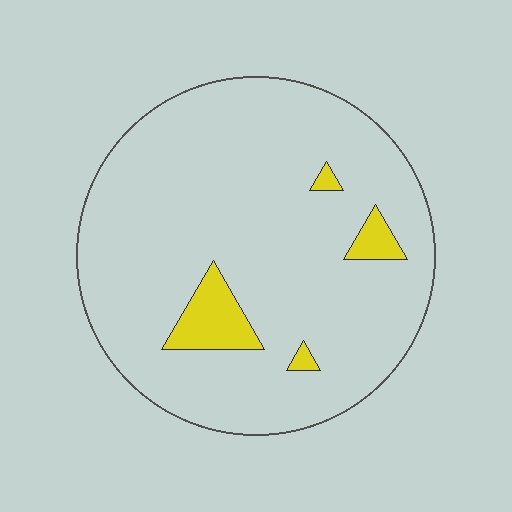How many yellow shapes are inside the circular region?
4.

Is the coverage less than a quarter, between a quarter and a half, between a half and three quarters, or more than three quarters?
Less than a quarter.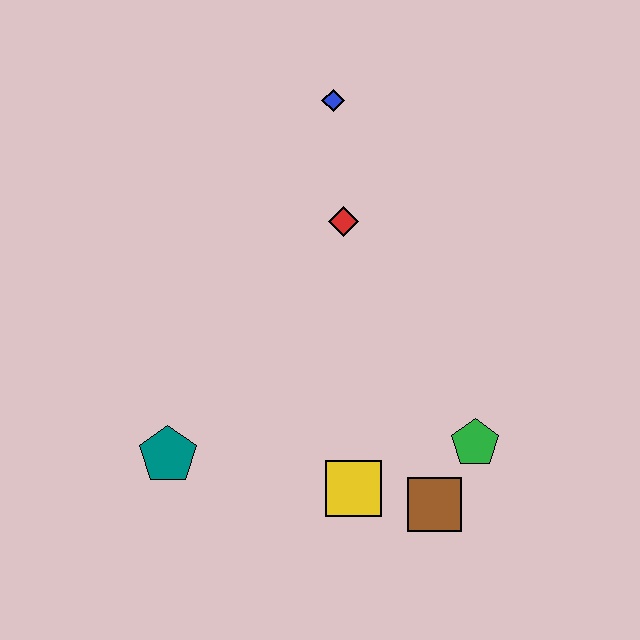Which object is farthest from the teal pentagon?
The blue diamond is farthest from the teal pentagon.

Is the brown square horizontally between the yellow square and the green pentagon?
Yes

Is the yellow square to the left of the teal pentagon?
No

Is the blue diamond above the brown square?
Yes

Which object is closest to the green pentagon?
The brown square is closest to the green pentagon.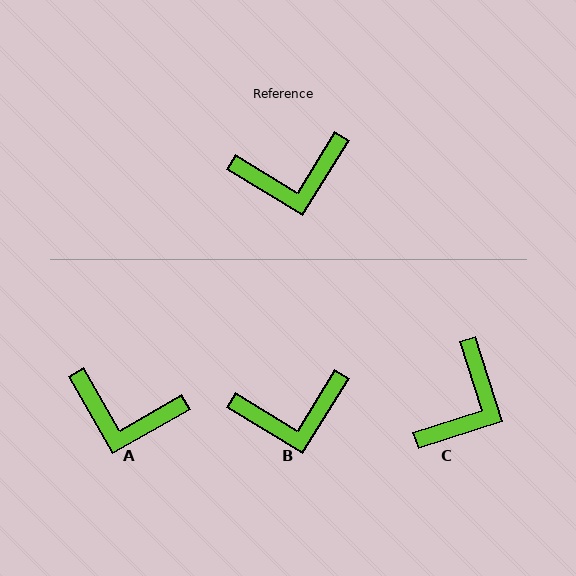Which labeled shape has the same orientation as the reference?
B.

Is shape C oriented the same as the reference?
No, it is off by about 50 degrees.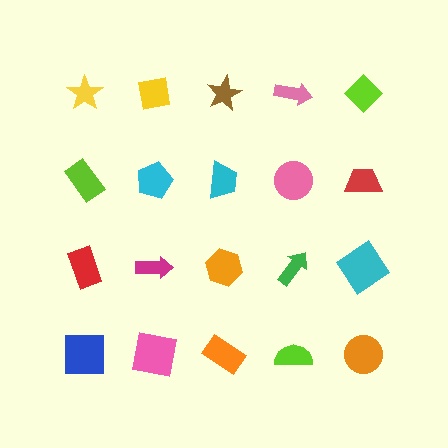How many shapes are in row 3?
5 shapes.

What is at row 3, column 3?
An orange hexagon.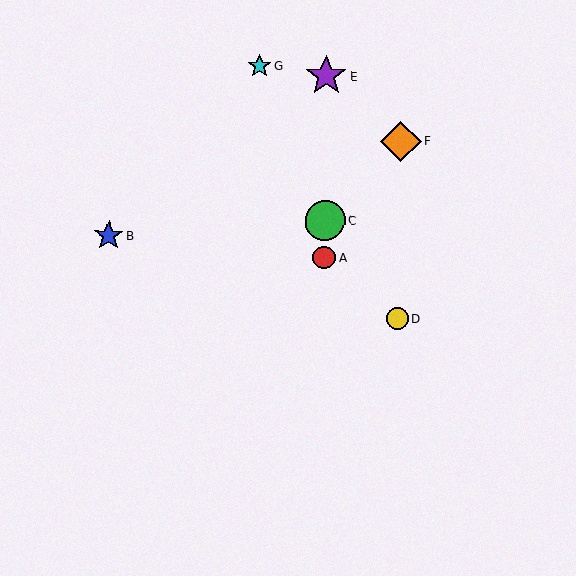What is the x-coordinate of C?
Object C is at x≈325.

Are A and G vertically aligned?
No, A is at x≈324 and G is at x≈259.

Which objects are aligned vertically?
Objects A, C, E are aligned vertically.